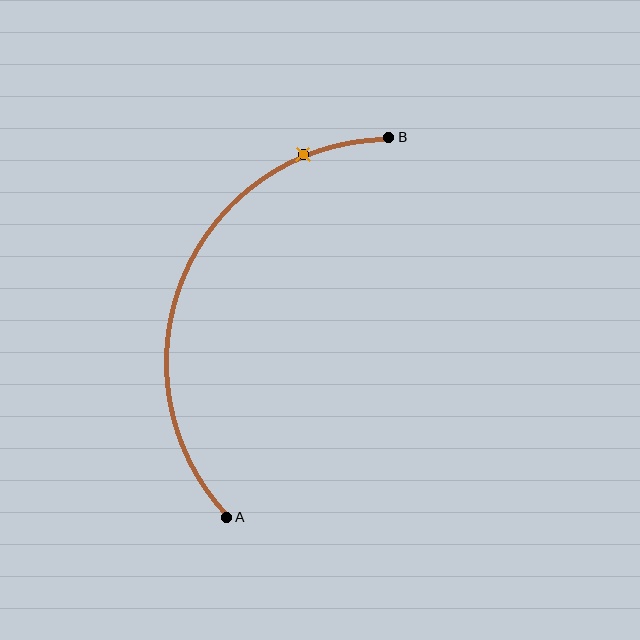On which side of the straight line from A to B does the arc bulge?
The arc bulges to the left of the straight line connecting A and B.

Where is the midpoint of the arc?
The arc midpoint is the point on the curve farthest from the straight line joining A and B. It sits to the left of that line.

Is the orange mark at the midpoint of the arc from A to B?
No. The orange mark lies on the arc but is closer to endpoint B. The arc midpoint would be at the point on the curve equidistant along the arc from both A and B.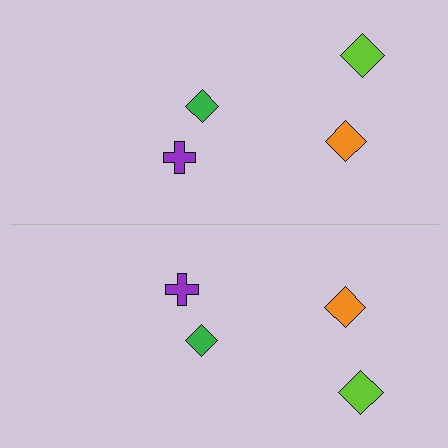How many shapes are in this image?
There are 8 shapes in this image.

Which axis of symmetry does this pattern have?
The pattern has a horizontal axis of symmetry running through the center of the image.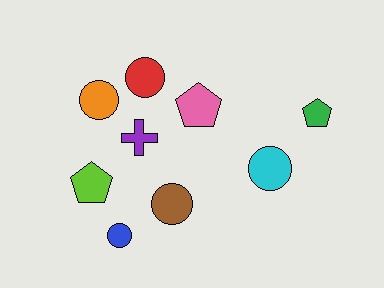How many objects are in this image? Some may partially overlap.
There are 9 objects.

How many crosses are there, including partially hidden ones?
There is 1 cross.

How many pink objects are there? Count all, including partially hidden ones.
There is 1 pink object.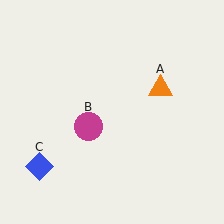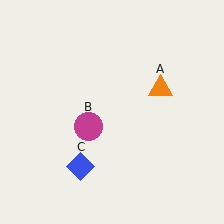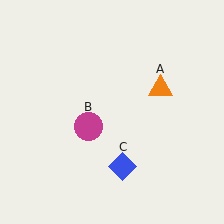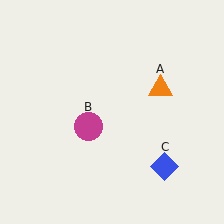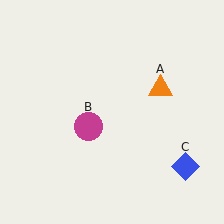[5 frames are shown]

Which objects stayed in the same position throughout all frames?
Orange triangle (object A) and magenta circle (object B) remained stationary.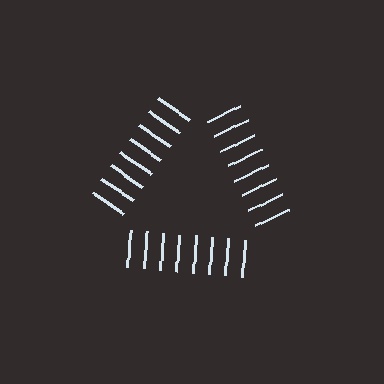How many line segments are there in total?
24 — 8 along each of the 3 edges.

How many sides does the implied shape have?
3 sides — the line-ends trace a triangle.